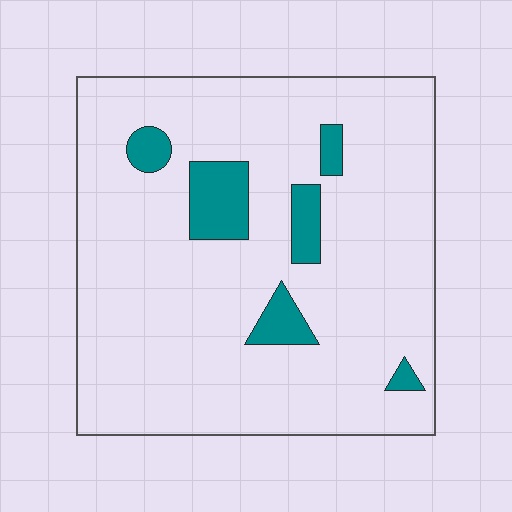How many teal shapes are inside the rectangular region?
6.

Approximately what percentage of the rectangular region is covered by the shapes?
Approximately 10%.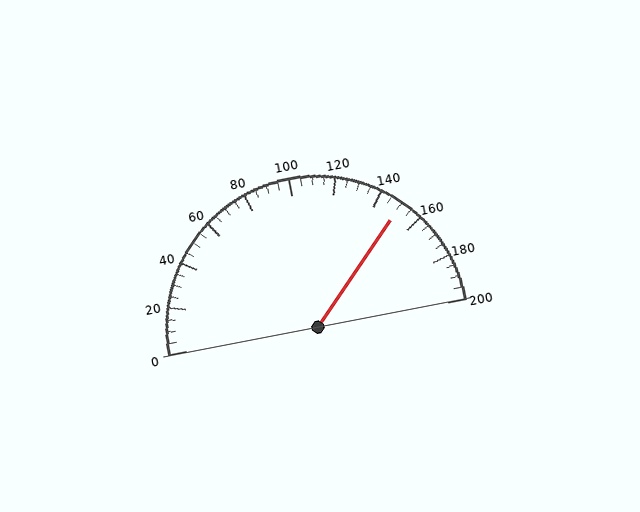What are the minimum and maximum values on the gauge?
The gauge ranges from 0 to 200.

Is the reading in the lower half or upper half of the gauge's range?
The reading is in the upper half of the range (0 to 200).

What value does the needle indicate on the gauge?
The needle indicates approximately 150.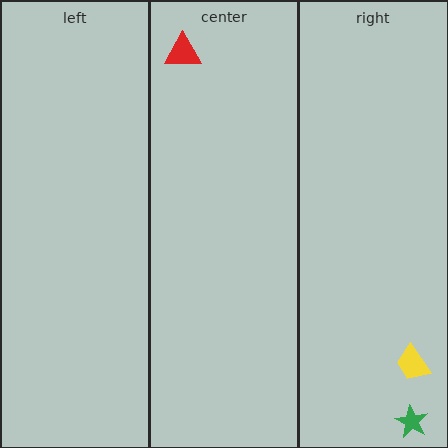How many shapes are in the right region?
2.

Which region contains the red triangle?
The center region.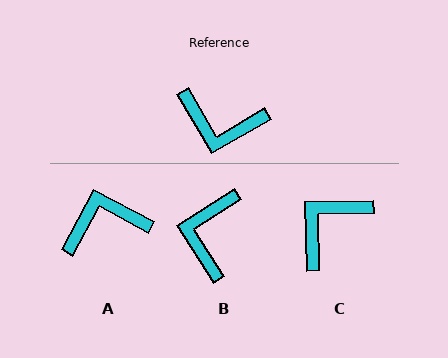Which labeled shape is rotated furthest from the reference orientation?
A, about 148 degrees away.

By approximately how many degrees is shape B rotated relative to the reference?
Approximately 87 degrees clockwise.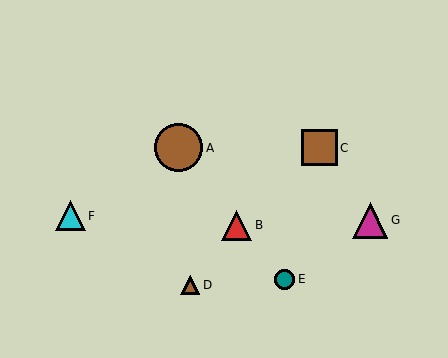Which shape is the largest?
The brown circle (labeled A) is the largest.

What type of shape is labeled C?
Shape C is a brown square.